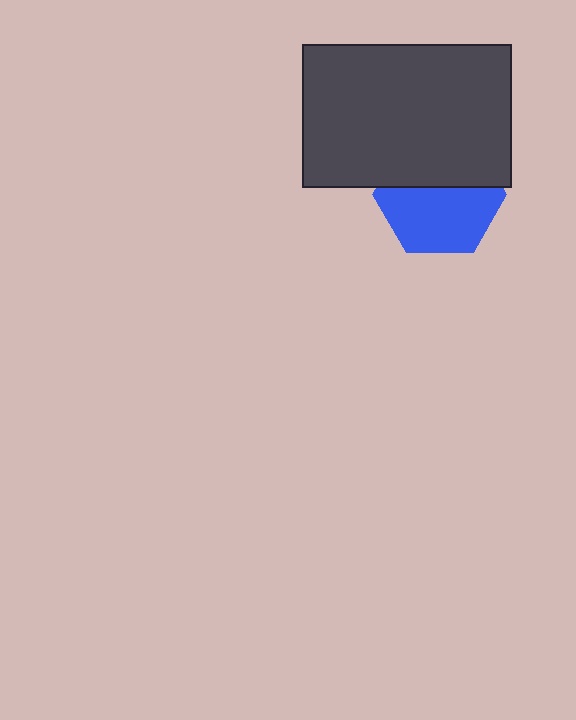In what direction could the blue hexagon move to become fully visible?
The blue hexagon could move down. That would shift it out from behind the dark gray rectangle entirely.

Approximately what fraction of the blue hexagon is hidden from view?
Roughly 42% of the blue hexagon is hidden behind the dark gray rectangle.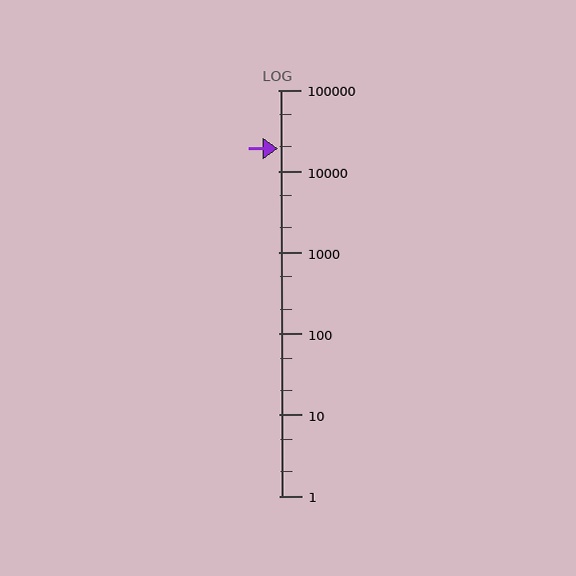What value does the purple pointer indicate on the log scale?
The pointer indicates approximately 19000.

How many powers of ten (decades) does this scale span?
The scale spans 5 decades, from 1 to 100000.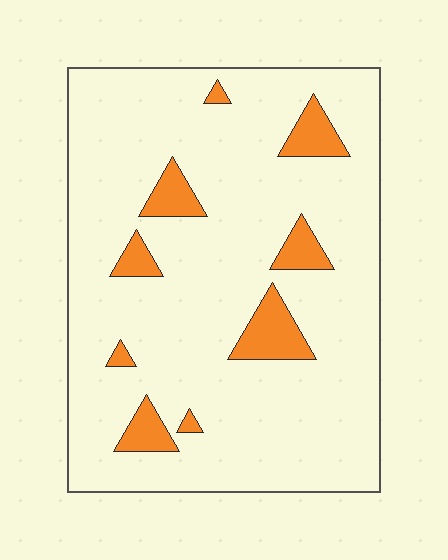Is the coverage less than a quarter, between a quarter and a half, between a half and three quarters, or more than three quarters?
Less than a quarter.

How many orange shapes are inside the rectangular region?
9.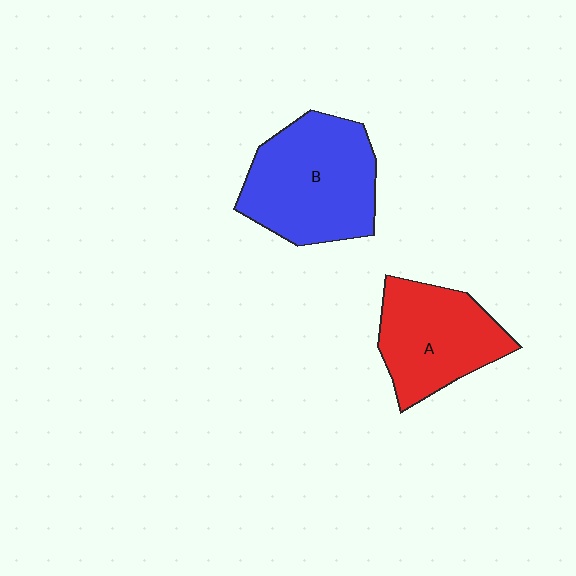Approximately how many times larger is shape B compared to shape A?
Approximately 1.3 times.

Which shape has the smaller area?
Shape A (red).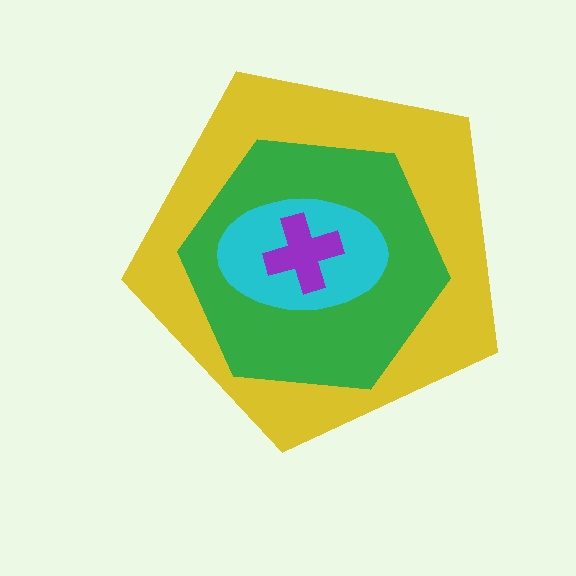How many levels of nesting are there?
4.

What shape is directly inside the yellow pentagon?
The green hexagon.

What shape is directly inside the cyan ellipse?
The purple cross.